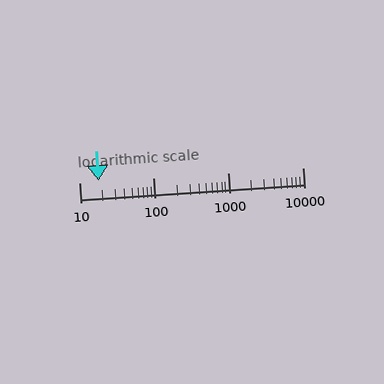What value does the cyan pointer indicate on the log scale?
The pointer indicates approximately 18.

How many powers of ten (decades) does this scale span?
The scale spans 3 decades, from 10 to 10000.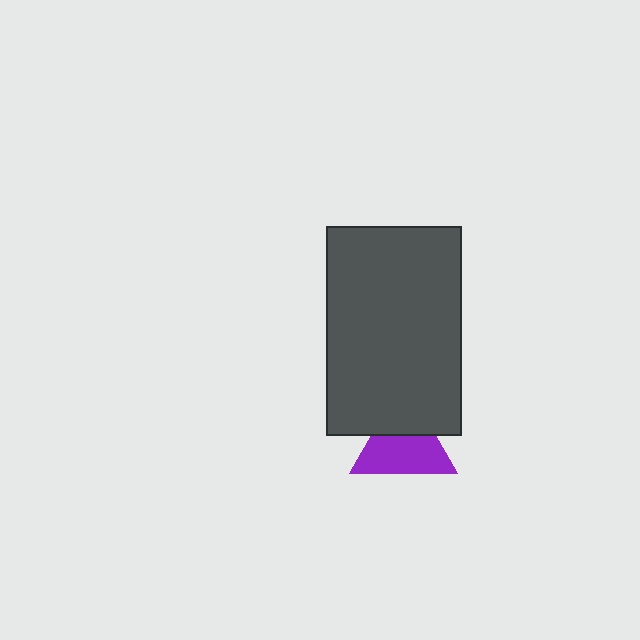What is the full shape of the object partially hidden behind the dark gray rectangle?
The partially hidden object is a purple triangle.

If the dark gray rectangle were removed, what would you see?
You would see the complete purple triangle.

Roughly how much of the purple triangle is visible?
About half of it is visible (roughly 64%).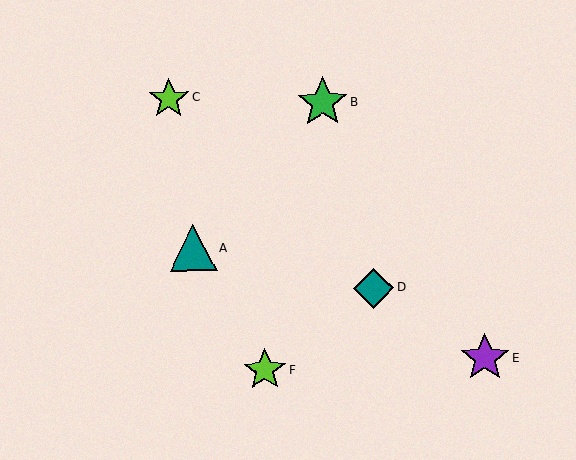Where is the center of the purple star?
The center of the purple star is at (485, 358).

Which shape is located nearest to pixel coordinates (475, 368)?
The purple star (labeled E) at (485, 358) is nearest to that location.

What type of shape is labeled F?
Shape F is a lime star.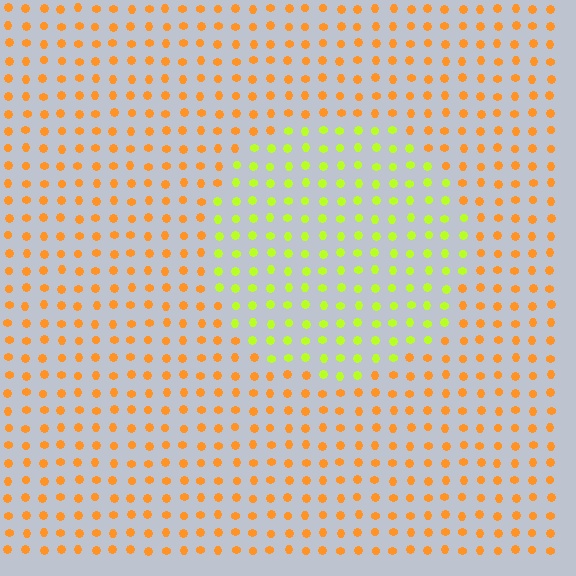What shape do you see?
I see a circle.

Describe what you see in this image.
The image is filled with small orange elements in a uniform arrangement. A circle-shaped region is visible where the elements are tinted to a slightly different hue, forming a subtle color boundary.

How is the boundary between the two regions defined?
The boundary is defined purely by a slight shift in hue (about 50 degrees). Spacing, size, and orientation are identical on both sides.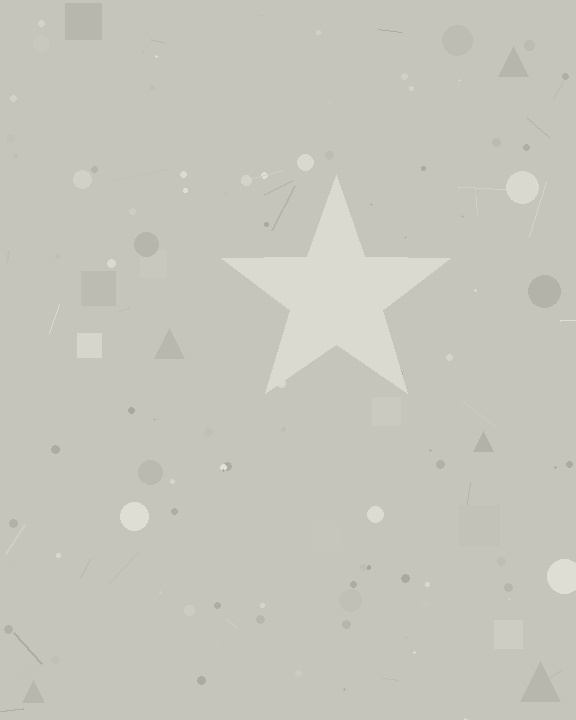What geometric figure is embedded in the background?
A star is embedded in the background.